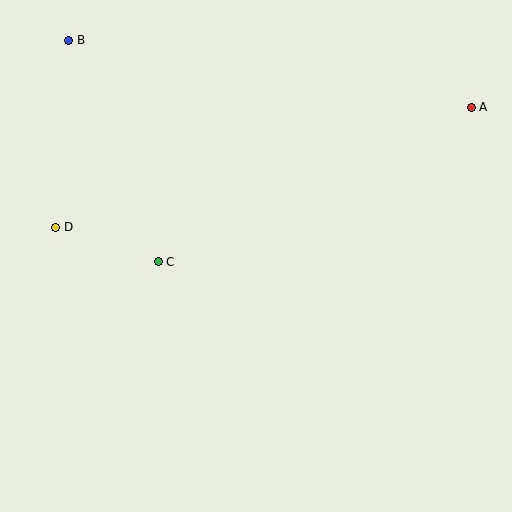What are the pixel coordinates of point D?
Point D is at (56, 227).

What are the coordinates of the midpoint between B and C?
The midpoint between B and C is at (114, 151).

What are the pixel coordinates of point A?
Point A is at (471, 107).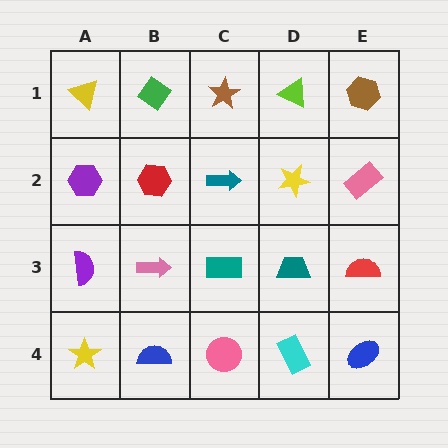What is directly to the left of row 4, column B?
A yellow star.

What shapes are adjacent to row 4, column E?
A red semicircle (row 3, column E), a cyan rectangle (row 4, column D).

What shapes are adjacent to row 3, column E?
A pink rectangle (row 2, column E), a blue ellipse (row 4, column E), a teal trapezoid (row 3, column D).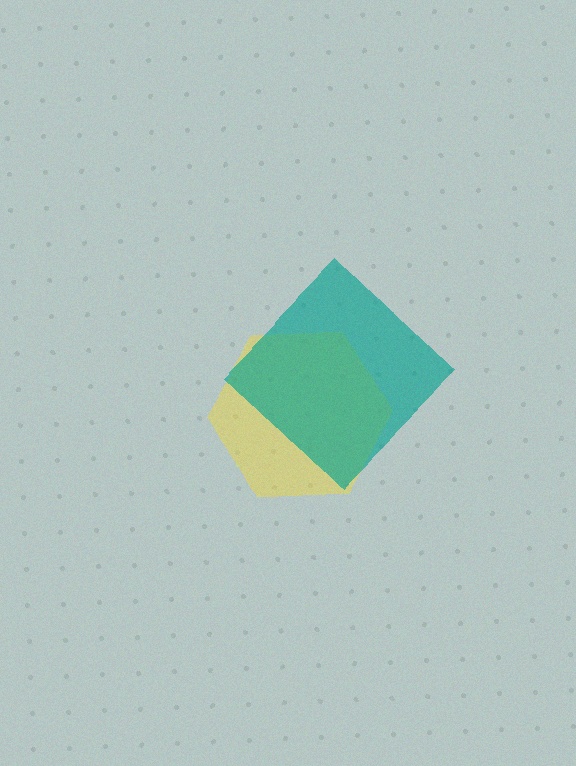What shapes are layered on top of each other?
The layered shapes are: a yellow hexagon, a teal diamond.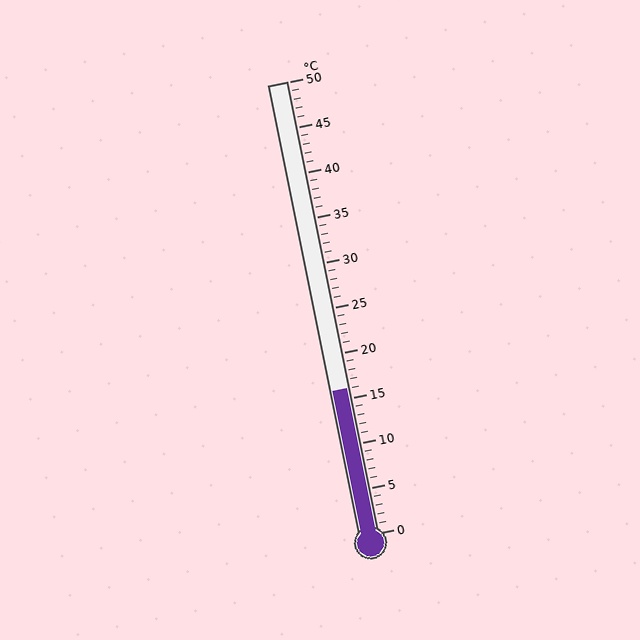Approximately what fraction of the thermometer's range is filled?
The thermometer is filled to approximately 30% of its range.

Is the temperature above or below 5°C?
The temperature is above 5°C.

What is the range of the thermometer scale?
The thermometer scale ranges from 0°C to 50°C.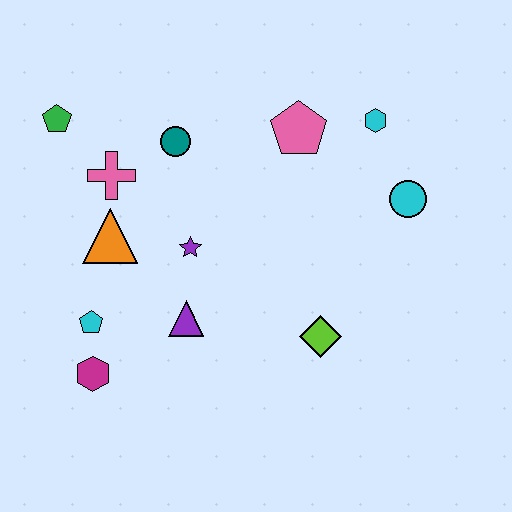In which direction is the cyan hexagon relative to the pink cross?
The cyan hexagon is to the right of the pink cross.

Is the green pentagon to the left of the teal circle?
Yes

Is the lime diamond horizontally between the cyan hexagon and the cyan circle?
No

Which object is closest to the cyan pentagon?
The magenta hexagon is closest to the cyan pentagon.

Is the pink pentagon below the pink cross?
No